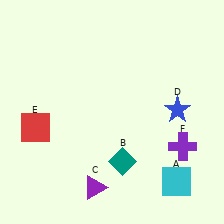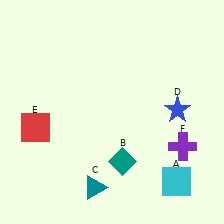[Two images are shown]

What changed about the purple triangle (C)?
In Image 1, C is purple. In Image 2, it changed to teal.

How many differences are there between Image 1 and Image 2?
There is 1 difference between the two images.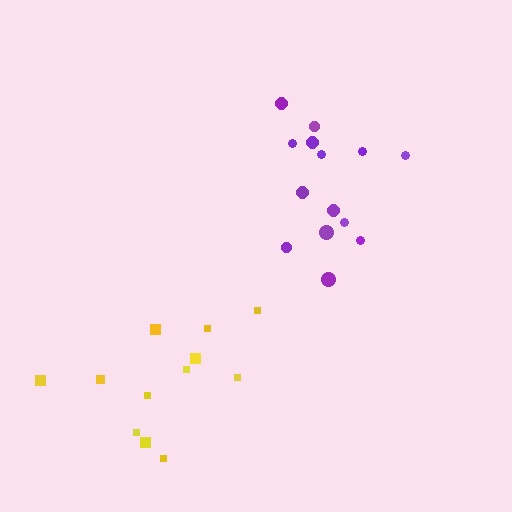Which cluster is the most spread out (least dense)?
Purple.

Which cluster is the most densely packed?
Yellow.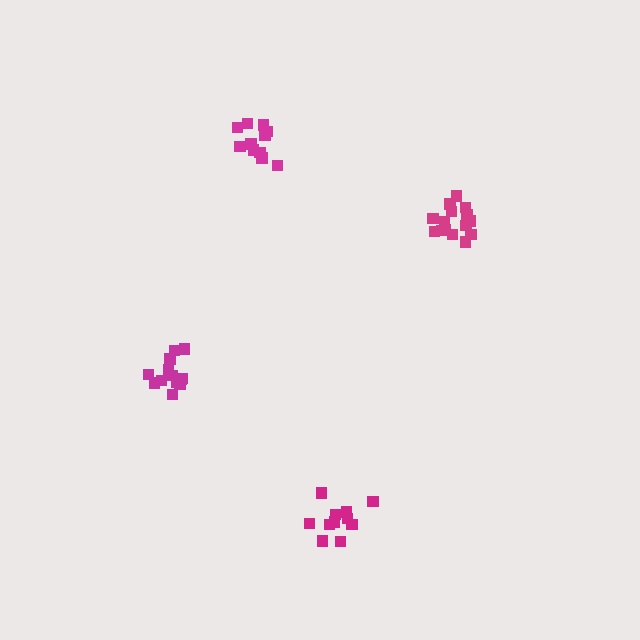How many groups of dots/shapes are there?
There are 4 groups.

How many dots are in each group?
Group 1: 13 dots, Group 2: 11 dots, Group 3: 16 dots, Group 4: 11 dots (51 total).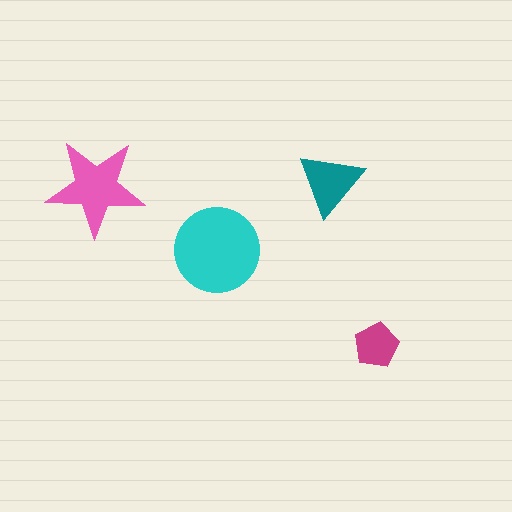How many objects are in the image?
There are 4 objects in the image.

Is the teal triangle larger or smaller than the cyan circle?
Smaller.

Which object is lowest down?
The magenta pentagon is bottommost.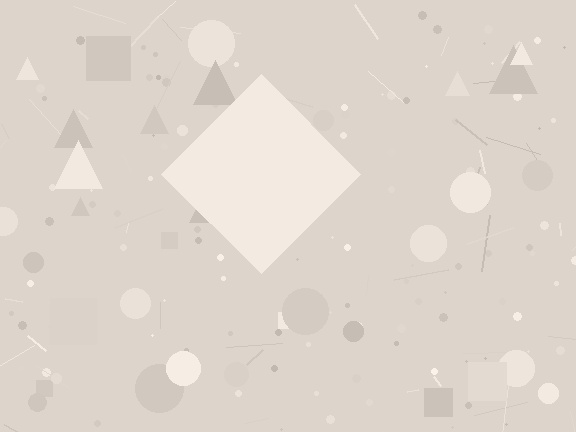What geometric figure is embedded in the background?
A diamond is embedded in the background.